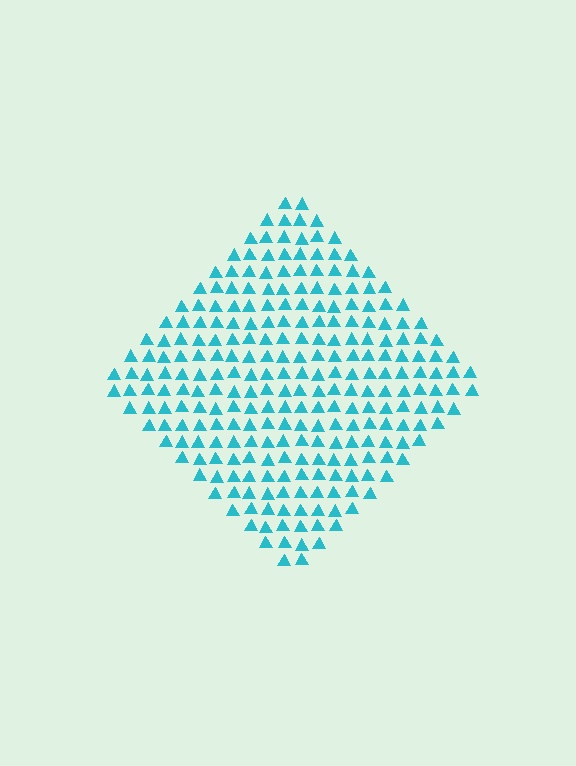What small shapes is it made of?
It is made of small triangles.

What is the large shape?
The large shape is a diamond.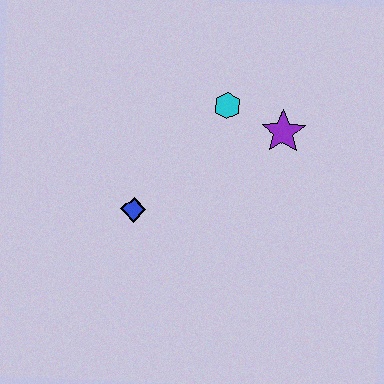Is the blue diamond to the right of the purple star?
No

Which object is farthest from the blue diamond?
The purple star is farthest from the blue diamond.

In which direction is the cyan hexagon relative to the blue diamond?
The cyan hexagon is above the blue diamond.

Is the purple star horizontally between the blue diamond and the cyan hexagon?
No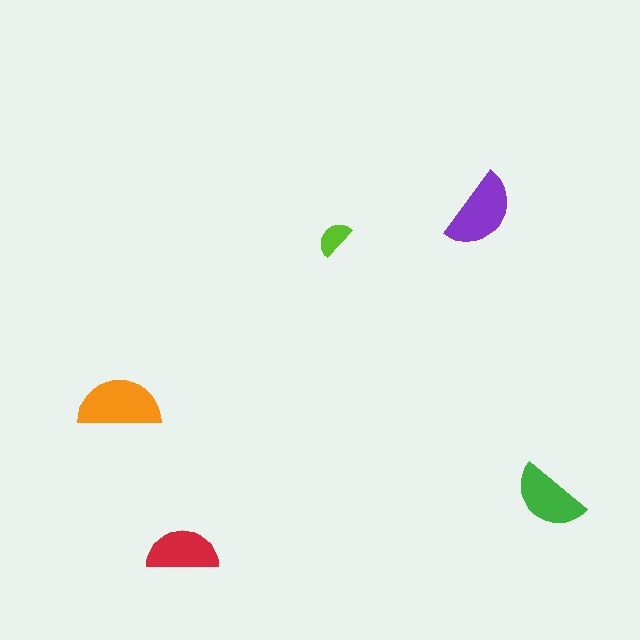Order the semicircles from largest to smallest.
the orange one, the purple one, the green one, the red one, the lime one.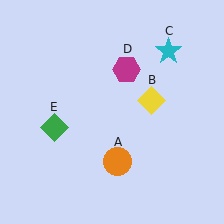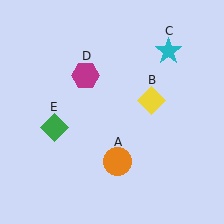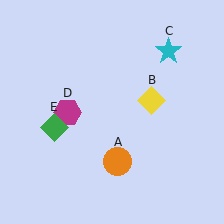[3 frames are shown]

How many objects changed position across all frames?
1 object changed position: magenta hexagon (object D).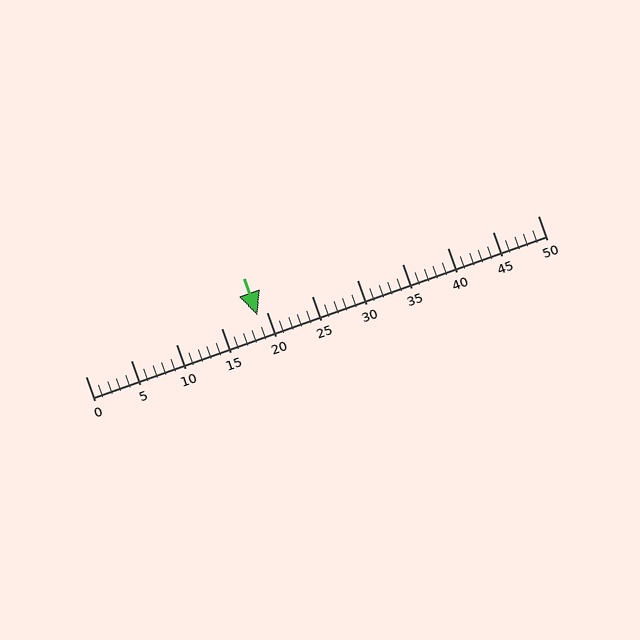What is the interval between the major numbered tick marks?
The major tick marks are spaced 5 units apart.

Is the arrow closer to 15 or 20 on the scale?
The arrow is closer to 20.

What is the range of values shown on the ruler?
The ruler shows values from 0 to 50.